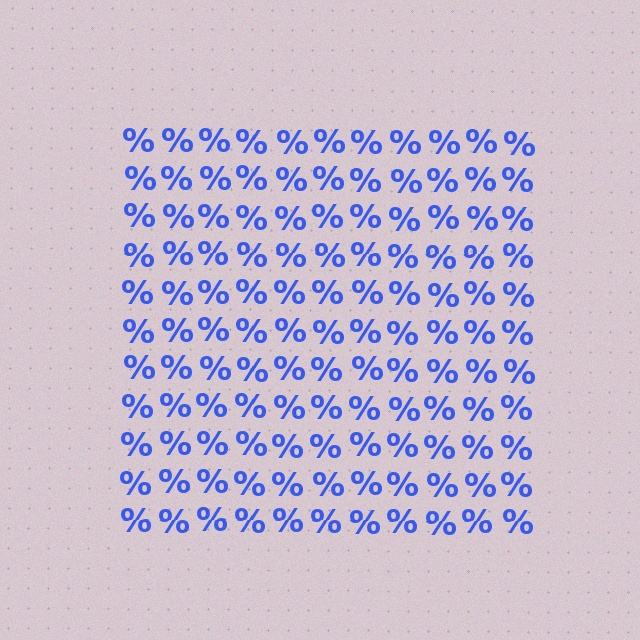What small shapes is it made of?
It is made of small percent signs.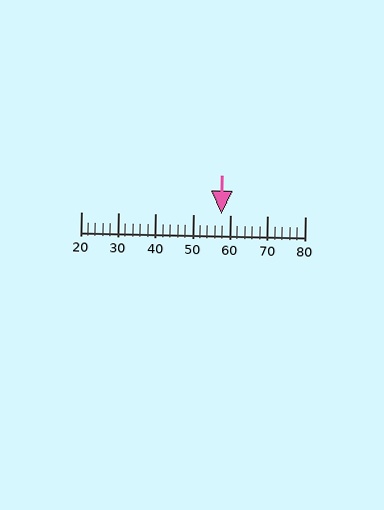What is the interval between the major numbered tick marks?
The major tick marks are spaced 10 units apart.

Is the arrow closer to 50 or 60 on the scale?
The arrow is closer to 60.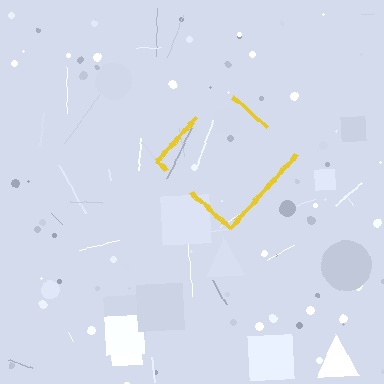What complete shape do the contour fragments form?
The contour fragments form a diamond.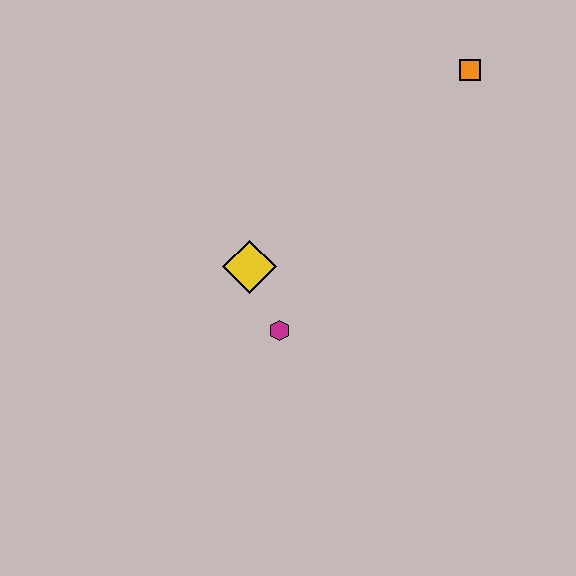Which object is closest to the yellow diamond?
The magenta hexagon is closest to the yellow diamond.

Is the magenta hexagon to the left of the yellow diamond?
No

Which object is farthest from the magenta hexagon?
The orange square is farthest from the magenta hexagon.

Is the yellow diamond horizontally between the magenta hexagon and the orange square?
No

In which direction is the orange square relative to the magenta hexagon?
The orange square is above the magenta hexagon.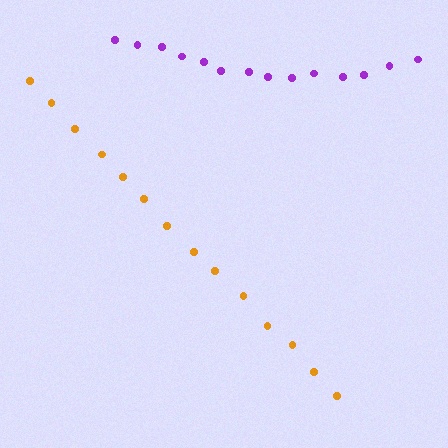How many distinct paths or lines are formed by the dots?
There are 2 distinct paths.